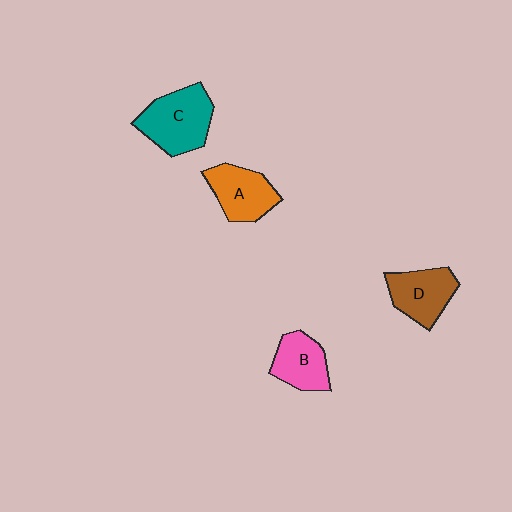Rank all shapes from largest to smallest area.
From largest to smallest: C (teal), A (orange), D (brown), B (pink).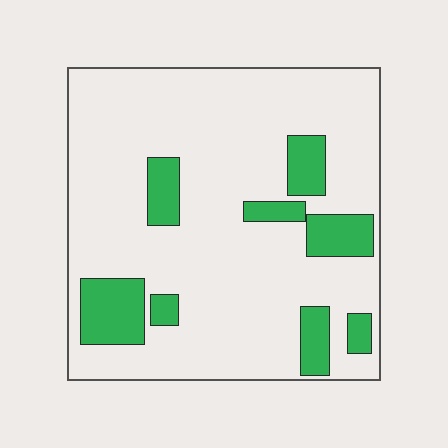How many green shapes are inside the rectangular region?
8.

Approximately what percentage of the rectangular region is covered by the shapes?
Approximately 20%.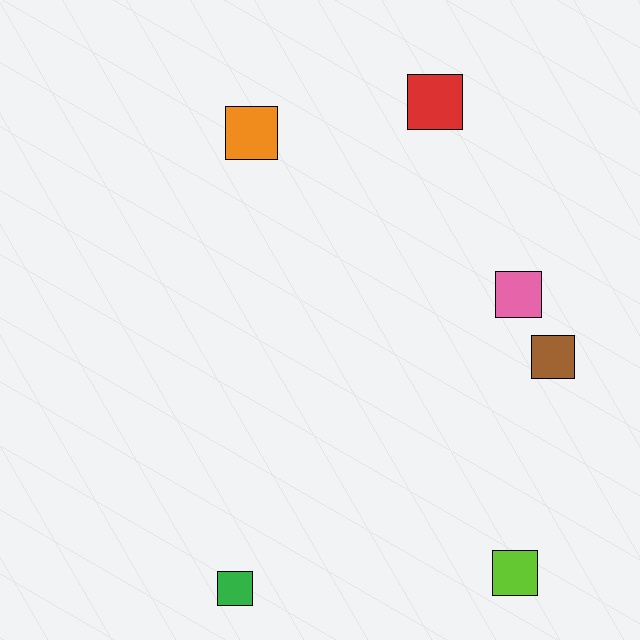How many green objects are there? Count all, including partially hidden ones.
There is 1 green object.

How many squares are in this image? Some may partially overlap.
There are 6 squares.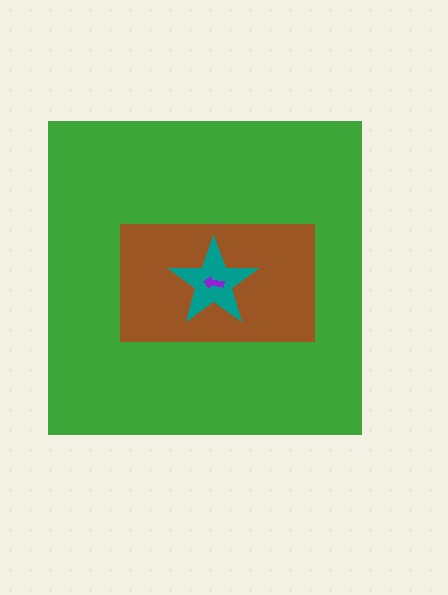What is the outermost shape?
The green square.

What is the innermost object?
The purple arrow.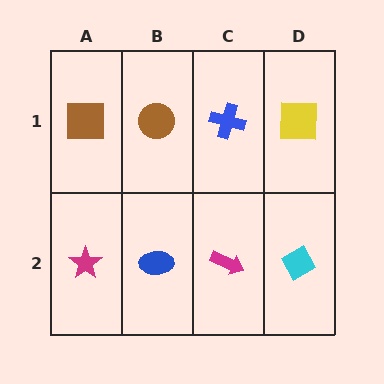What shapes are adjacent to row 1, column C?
A magenta arrow (row 2, column C), a brown circle (row 1, column B), a yellow square (row 1, column D).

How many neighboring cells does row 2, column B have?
3.